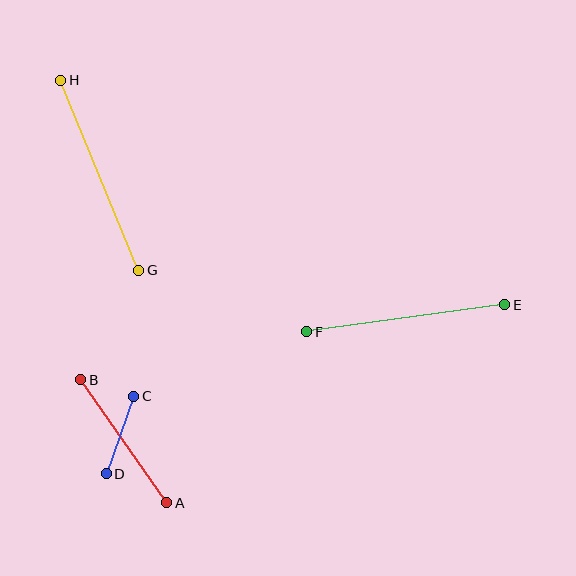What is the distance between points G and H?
The distance is approximately 205 pixels.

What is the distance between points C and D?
The distance is approximately 82 pixels.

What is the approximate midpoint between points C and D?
The midpoint is at approximately (120, 435) pixels.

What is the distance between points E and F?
The distance is approximately 200 pixels.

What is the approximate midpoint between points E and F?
The midpoint is at approximately (406, 318) pixels.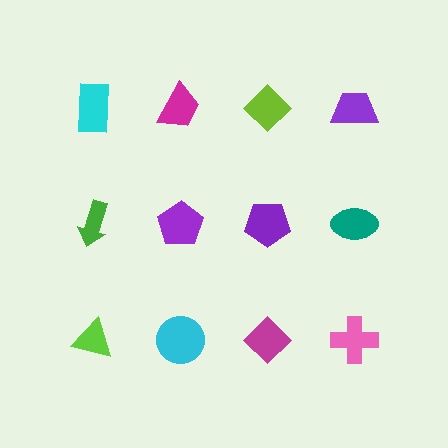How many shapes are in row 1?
4 shapes.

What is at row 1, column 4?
A purple trapezoid.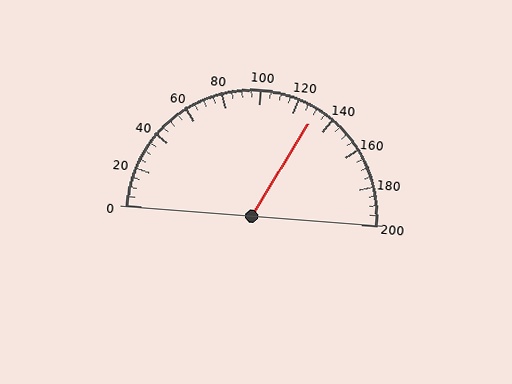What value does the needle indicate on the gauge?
The needle indicates approximately 130.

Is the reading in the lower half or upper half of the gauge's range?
The reading is in the upper half of the range (0 to 200).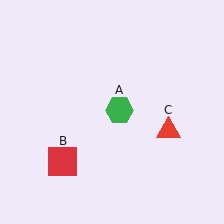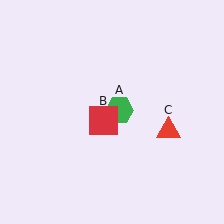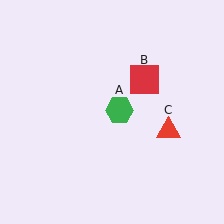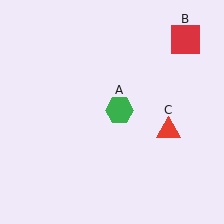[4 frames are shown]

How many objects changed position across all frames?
1 object changed position: red square (object B).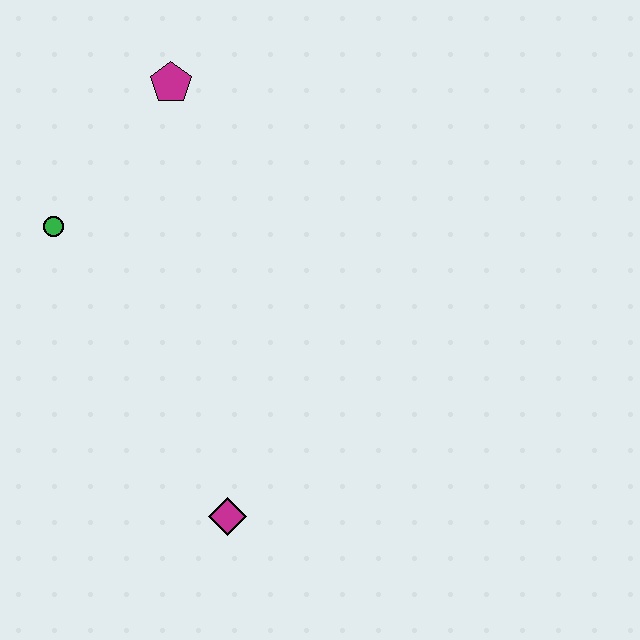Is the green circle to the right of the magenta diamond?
No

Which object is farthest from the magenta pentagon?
The magenta diamond is farthest from the magenta pentagon.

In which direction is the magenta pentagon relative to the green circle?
The magenta pentagon is above the green circle.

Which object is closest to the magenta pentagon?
The green circle is closest to the magenta pentagon.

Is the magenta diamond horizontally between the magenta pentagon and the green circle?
No